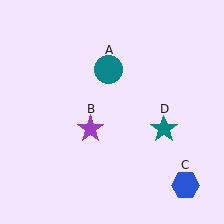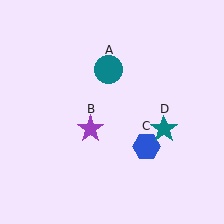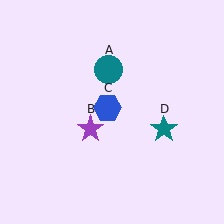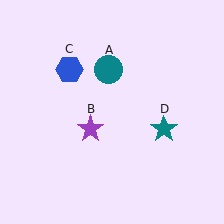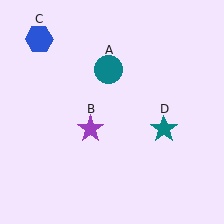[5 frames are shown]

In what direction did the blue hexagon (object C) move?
The blue hexagon (object C) moved up and to the left.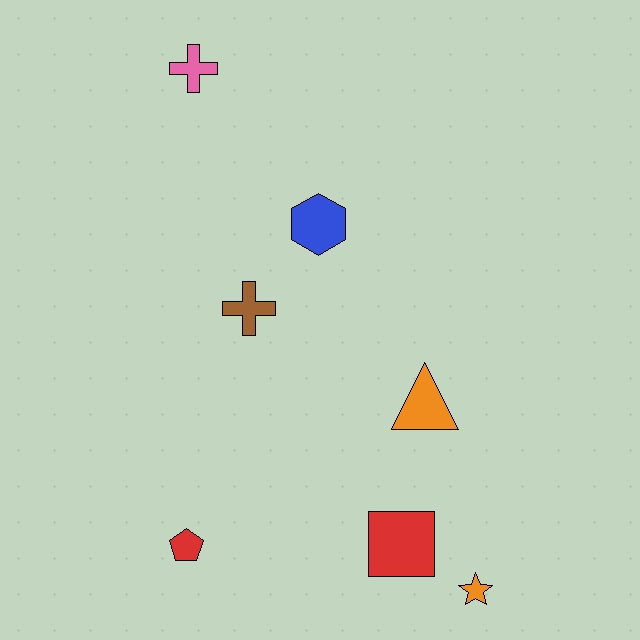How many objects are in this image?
There are 7 objects.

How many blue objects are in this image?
There is 1 blue object.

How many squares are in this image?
There is 1 square.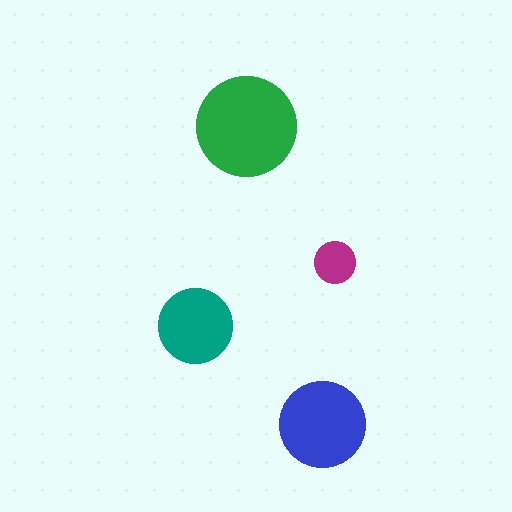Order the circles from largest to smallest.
the green one, the blue one, the teal one, the magenta one.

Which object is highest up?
The green circle is topmost.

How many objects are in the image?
There are 4 objects in the image.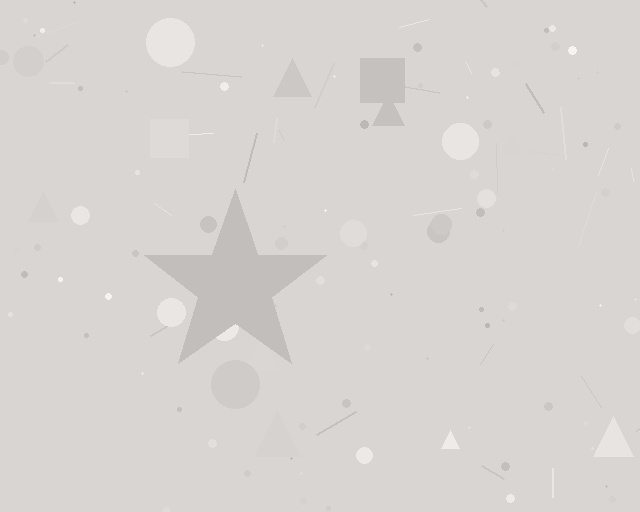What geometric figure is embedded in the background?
A star is embedded in the background.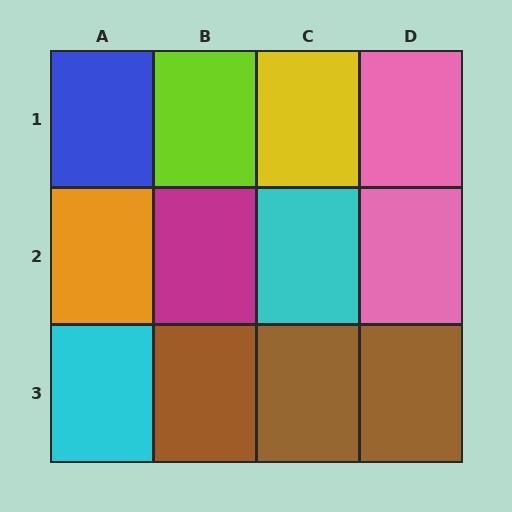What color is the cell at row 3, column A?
Cyan.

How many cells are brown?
3 cells are brown.